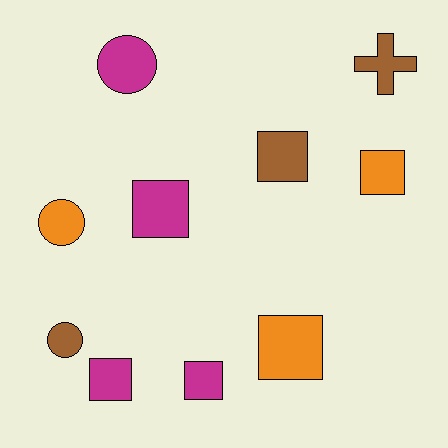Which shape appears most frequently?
Square, with 6 objects.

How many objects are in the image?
There are 10 objects.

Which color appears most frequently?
Magenta, with 4 objects.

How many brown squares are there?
There is 1 brown square.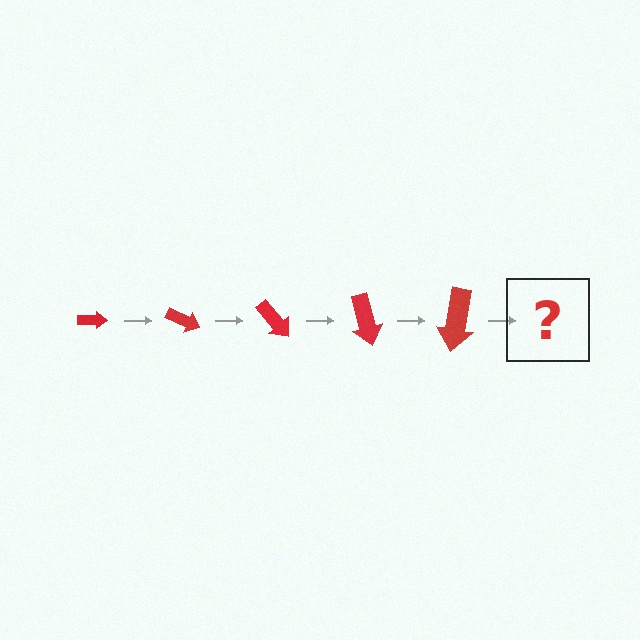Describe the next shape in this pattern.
It should be an arrow, larger than the previous one and rotated 125 degrees from the start.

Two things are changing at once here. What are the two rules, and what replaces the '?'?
The two rules are that the arrow grows larger each step and it rotates 25 degrees each step. The '?' should be an arrow, larger than the previous one and rotated 125 degrees from the start.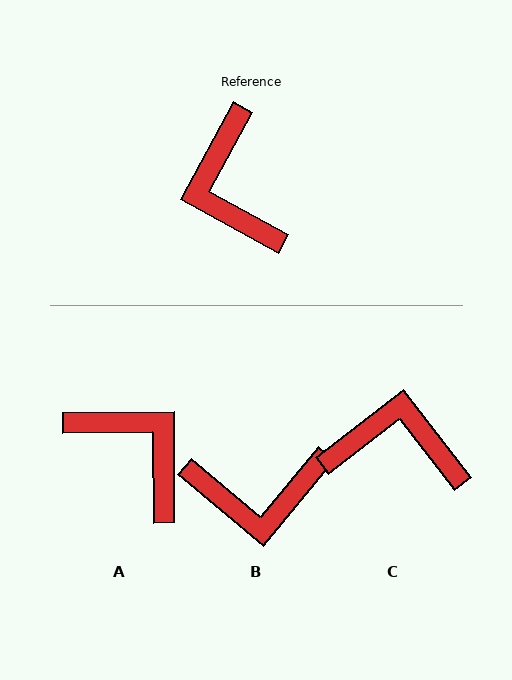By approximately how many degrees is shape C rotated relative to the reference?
Approximately 113 degrees clockwise.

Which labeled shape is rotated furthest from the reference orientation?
A, about 151 degrees away.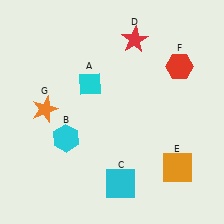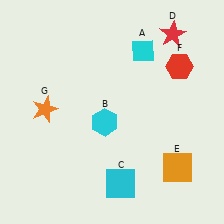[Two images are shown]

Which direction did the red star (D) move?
The red star (D) moved right.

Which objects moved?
The objects that moved are: the cyan diamond (A), the cyan hexagon (B), the red star (D).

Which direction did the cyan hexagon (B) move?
The cyan hexagon (B) moved right.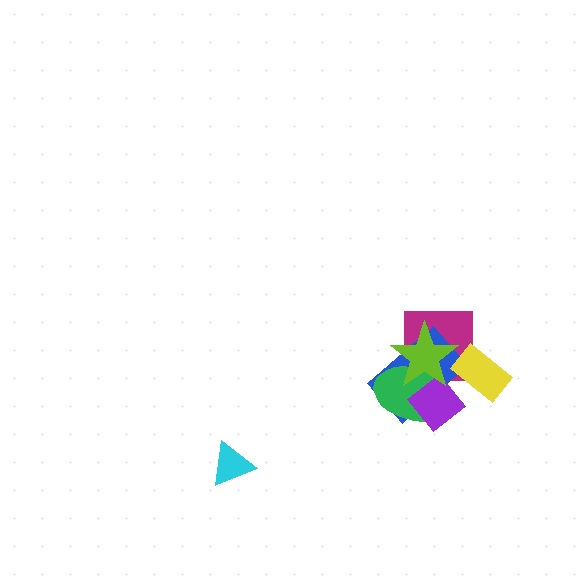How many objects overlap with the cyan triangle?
0 objects overlap with the cyan triangle.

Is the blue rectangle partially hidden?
Yes, it is partially covered by another shape.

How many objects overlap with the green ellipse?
4 objects overlap with the green ellipse.